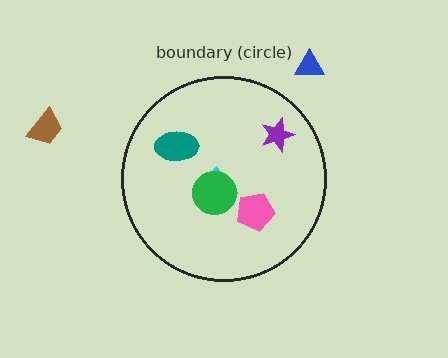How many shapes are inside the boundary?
5 inside, 2 outside.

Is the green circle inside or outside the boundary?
Inside.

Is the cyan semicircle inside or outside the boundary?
Inside.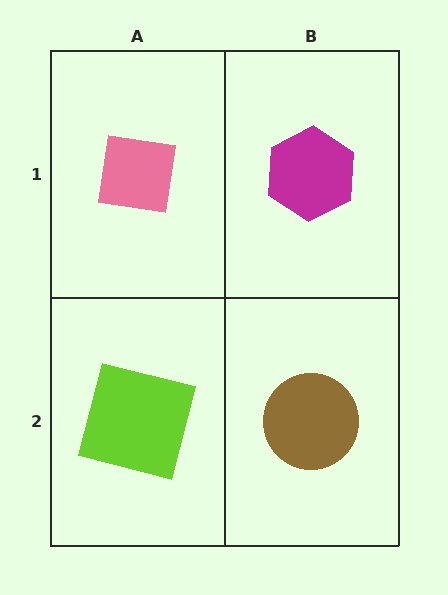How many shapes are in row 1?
2 shapes.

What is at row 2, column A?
A lime square.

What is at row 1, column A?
A pink square.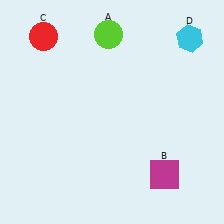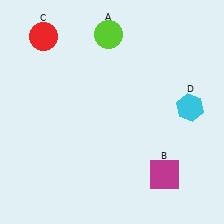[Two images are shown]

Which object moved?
The cyan hexagon (D) moved down.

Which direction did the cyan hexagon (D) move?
The cyan hexagon (D) moved down.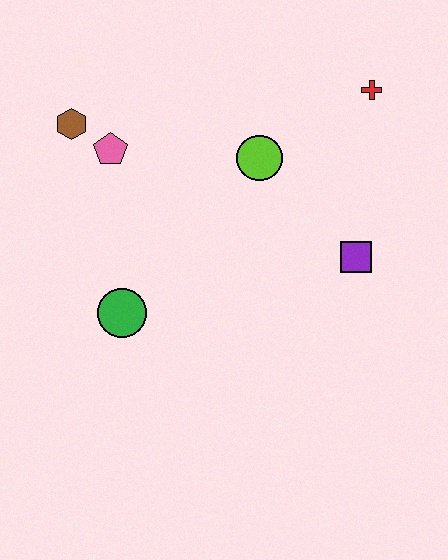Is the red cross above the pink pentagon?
Yes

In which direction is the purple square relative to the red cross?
The purple square is below the red cross.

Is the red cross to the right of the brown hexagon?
Yes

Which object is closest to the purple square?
The lime circle is closest to the purple square.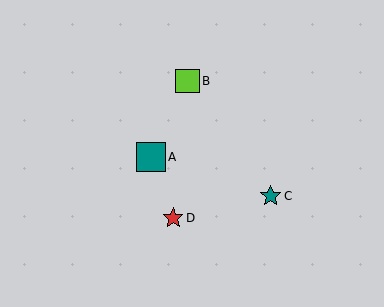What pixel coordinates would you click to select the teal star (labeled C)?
Click at (271, 196) to select the teal star C.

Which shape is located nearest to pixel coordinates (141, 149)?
The teal square (labeled A) at (151, 157) is nearest to that location.